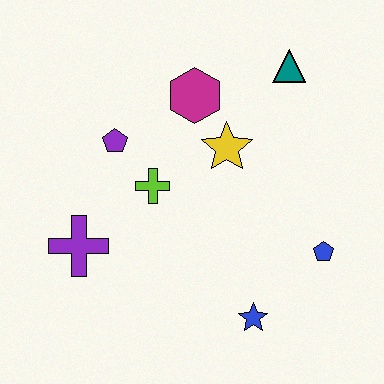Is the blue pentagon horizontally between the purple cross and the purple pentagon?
No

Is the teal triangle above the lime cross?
Yes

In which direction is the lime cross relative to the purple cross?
The lime cross is to the right of the purple cross.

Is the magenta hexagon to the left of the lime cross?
No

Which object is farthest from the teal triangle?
The purple cross is farthest from the teal triangle.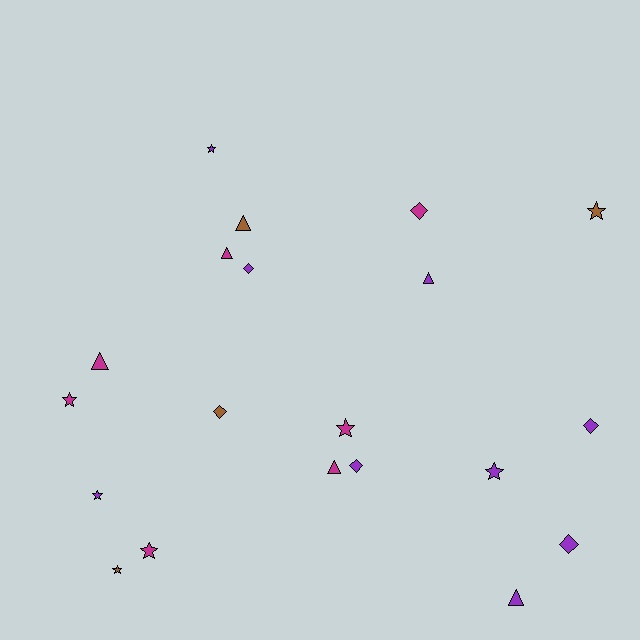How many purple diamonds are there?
There are 4 purple diamonds.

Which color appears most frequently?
Purple, with 9 objects.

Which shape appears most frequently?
Star, with 8 objects.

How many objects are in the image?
There are 20 objects.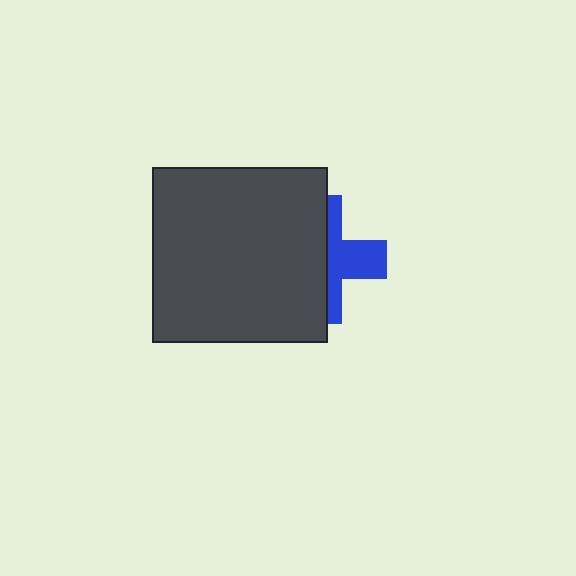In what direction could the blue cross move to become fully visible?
The blue cross could move right. That would shift it out from behind the dark gray square entirely.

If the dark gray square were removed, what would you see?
You would see the complete blue cross.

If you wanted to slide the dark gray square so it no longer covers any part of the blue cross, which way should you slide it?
Slide it left — that is the most direct way to separate the two shapes.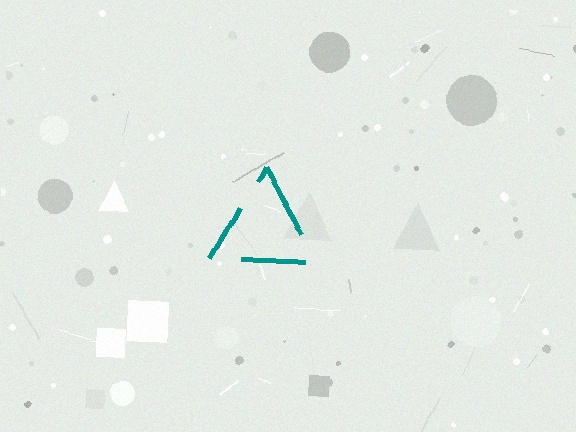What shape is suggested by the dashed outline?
The dashed outline suggests a triangle.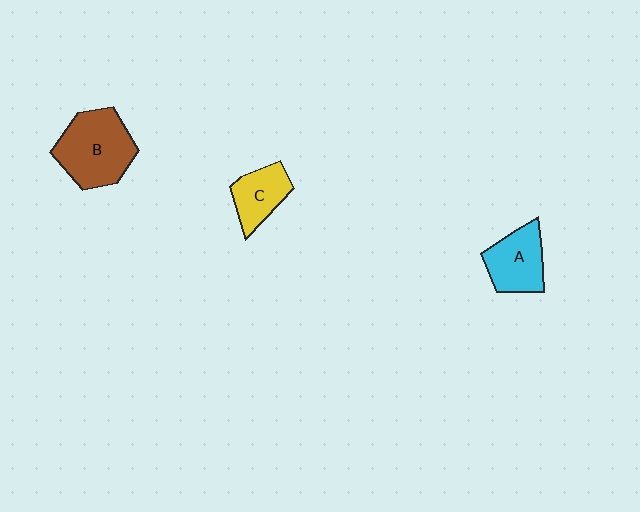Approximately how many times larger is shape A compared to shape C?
Approximately 1.2 times.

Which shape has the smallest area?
Shape C (yellow).